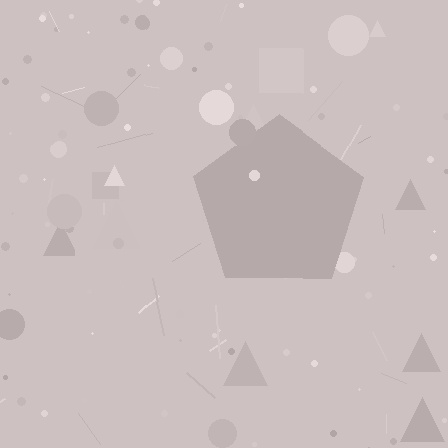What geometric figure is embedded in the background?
A pentagon is embedded in the background.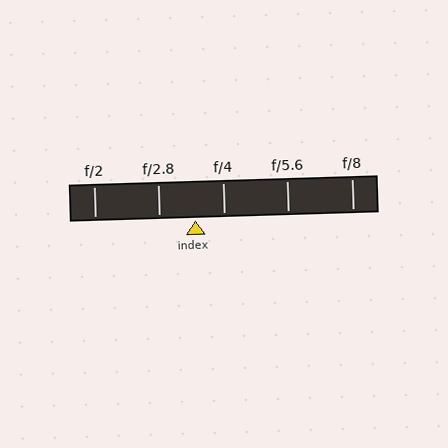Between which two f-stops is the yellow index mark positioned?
The index mark is between f/2.8 and f/4.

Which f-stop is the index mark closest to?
The index mark is closest to f/4.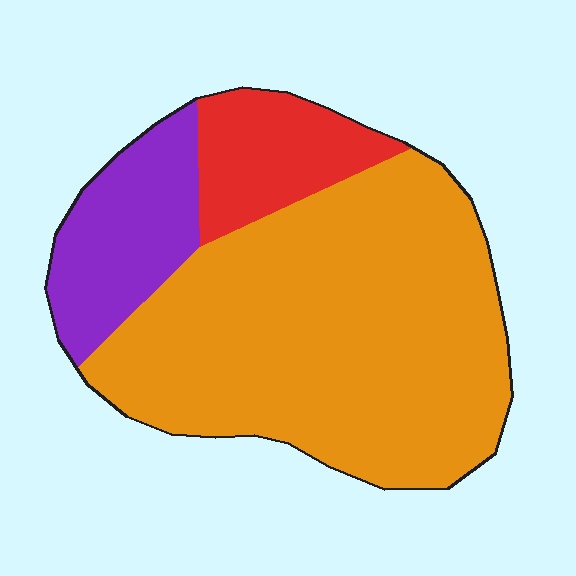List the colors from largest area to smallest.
From largest to smallest: orange, purple, red.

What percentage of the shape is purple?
Purple covers 17% of the shape.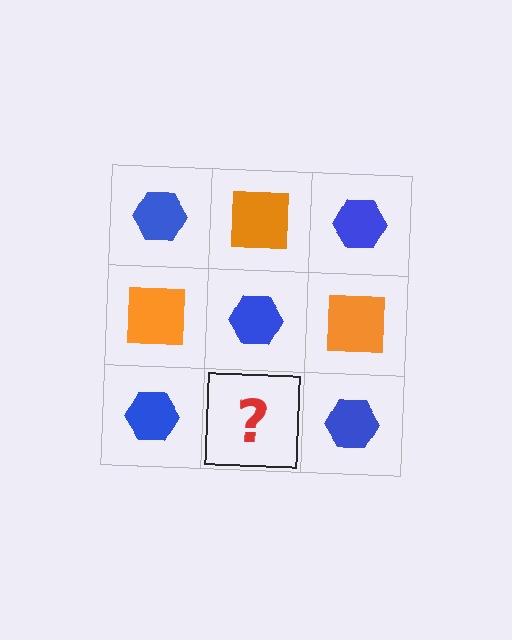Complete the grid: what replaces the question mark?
The question mark should be replaced with an orange square.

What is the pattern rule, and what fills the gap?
The rule is that it alternates blue hexagon and orange square in a checkerboard pattern. The gap should be filled with an orange square.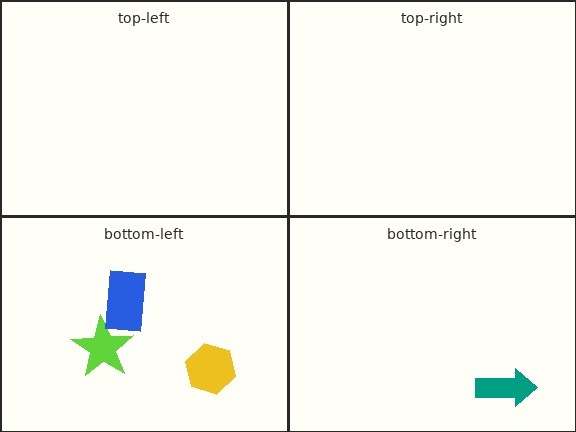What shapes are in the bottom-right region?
The teal arrow.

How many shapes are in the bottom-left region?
3.